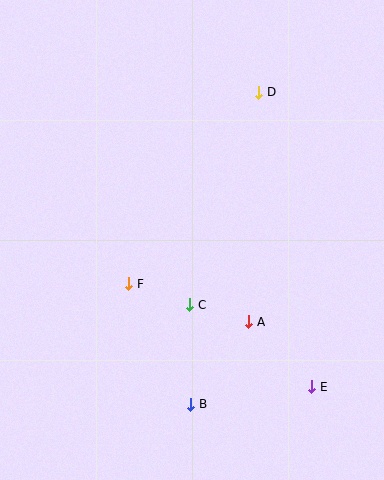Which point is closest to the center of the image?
Point C at (190, 305) is closest to the center.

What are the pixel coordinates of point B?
Point B is at (191, 404).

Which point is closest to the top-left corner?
Point D is closest to the top-left corner.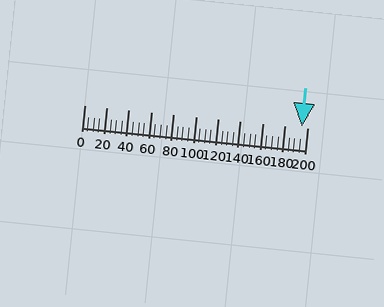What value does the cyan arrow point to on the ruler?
The cyan arrow points to approximately 195.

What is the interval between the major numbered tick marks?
The major tick marks are spaced 20 units apart.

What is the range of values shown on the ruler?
The ruler shows values from 0 to 200.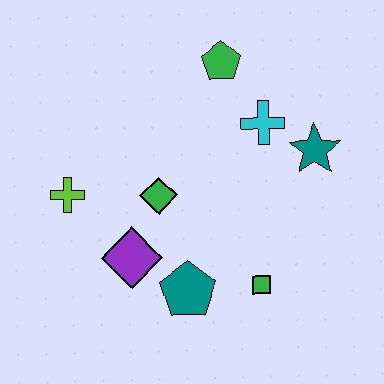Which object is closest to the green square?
The teal pentagon is closest to the green square.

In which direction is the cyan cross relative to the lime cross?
The cyan cross is to the right of the lime cross.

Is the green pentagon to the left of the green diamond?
No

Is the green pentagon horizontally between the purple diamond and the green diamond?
No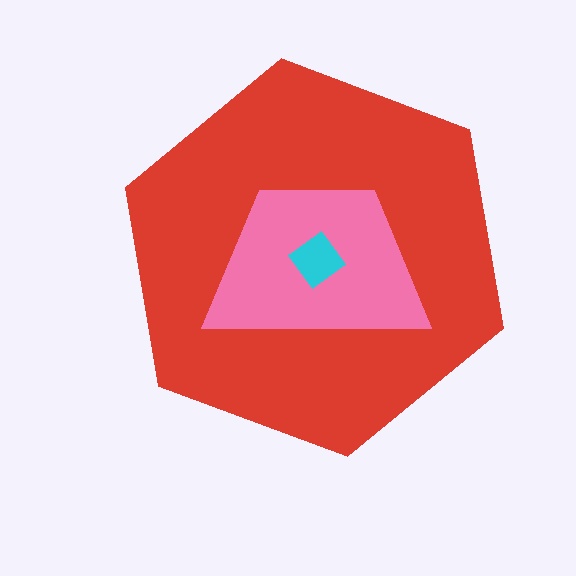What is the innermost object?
The cyan diamond.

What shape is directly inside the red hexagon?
The pink trapezoid.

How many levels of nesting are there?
3.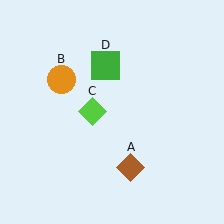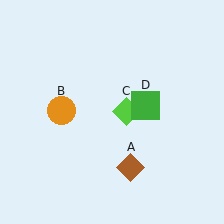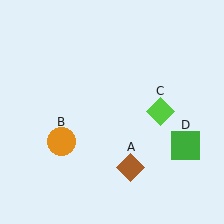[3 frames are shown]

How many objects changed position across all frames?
3 objects changed position: orange circle (object B), lime diamond (object C), green square (object D).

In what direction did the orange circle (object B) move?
The orange circle (object B) moved down.